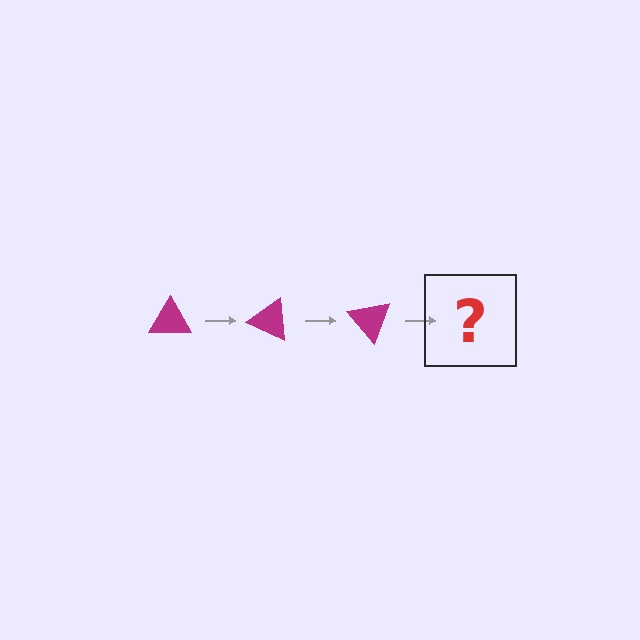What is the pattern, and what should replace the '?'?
The pattern is that the triangle rotates 25 degrees each step. The '?' should be a magenta triangle rotated 75 degrees.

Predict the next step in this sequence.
The next step is a magenta triangle rotated 75 degrees.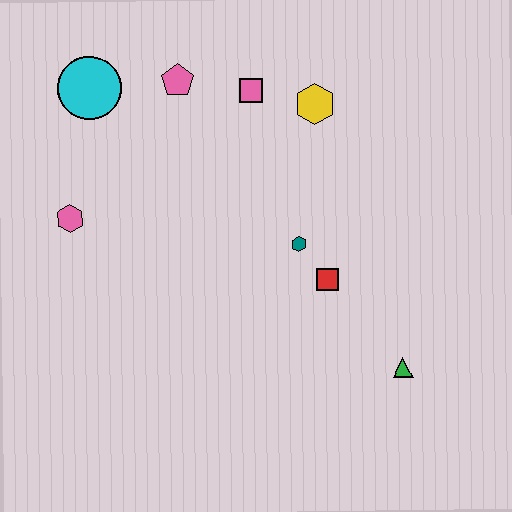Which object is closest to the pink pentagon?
The pink square is closest to the pink pentagon.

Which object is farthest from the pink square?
The green triangle is farthest from the pink square.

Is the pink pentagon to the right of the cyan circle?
Yes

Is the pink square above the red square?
Yes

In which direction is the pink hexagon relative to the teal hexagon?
The pink hexagon is to the left of the teal hexagon.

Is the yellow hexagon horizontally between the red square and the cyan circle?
Yes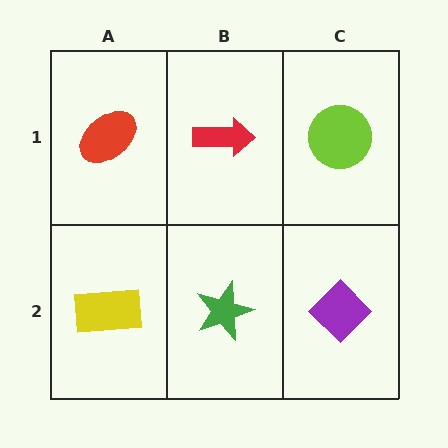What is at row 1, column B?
A red arrow.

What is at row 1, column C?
A lime circle.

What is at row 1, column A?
A red ellipse.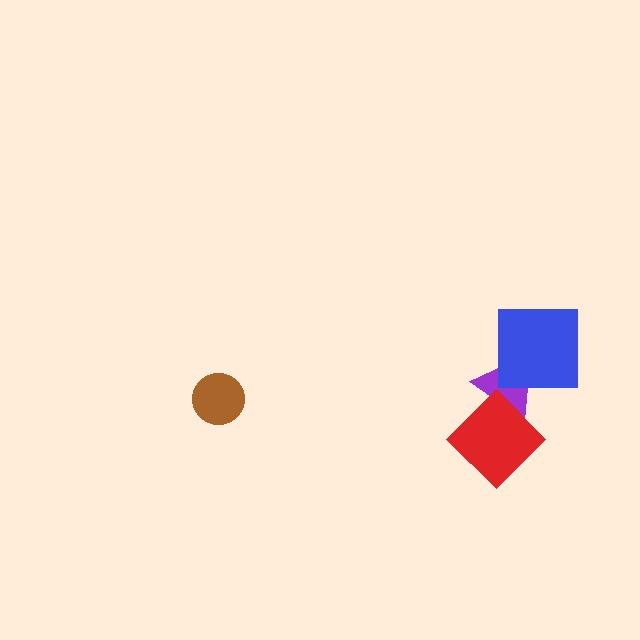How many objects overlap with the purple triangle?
2 objects overlap with the purple triangle.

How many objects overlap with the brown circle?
0 objects overlap with the brown circle.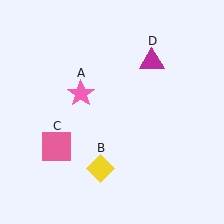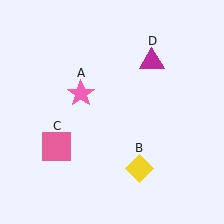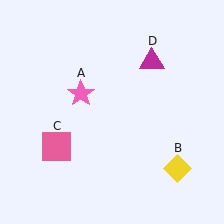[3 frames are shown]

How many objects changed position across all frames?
1 object changed position: yellow diamond (object B).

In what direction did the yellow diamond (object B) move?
The yellow diamond (object B) moved right.